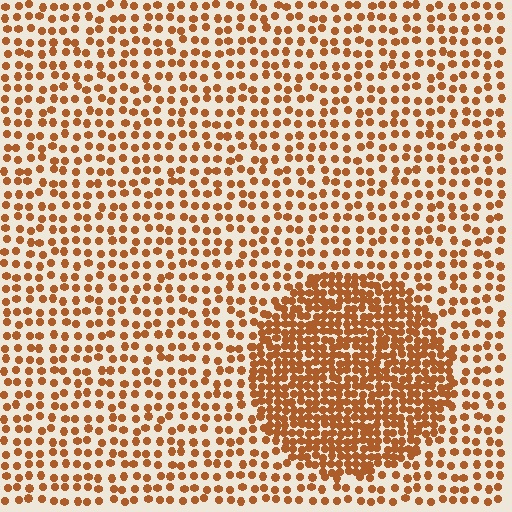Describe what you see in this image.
The image contains small brown elements arranged at two different densities. A circle-shaped region is visible where the elements are more densely packed than the surrounding area.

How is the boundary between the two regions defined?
The boundary is defined by a change in element density (approximately 2.3x ratio). All elements are the same color, size, and shape.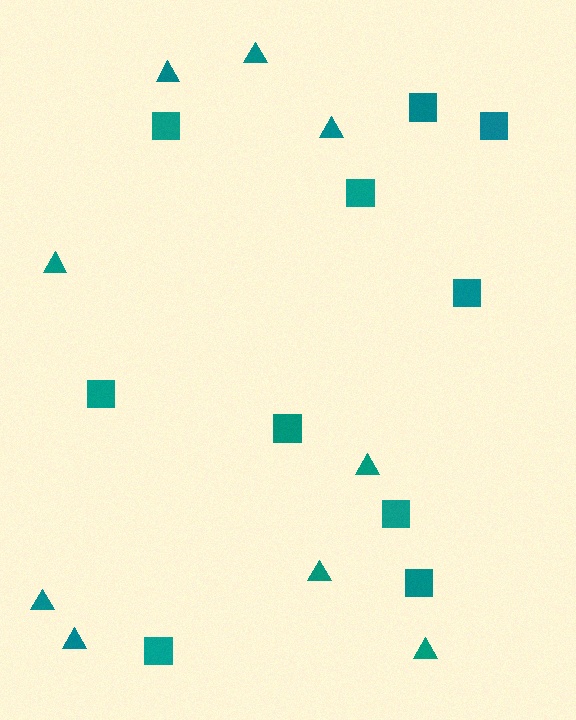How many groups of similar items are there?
There are 2 groups: one group of squares (10) and one group of triangles (9).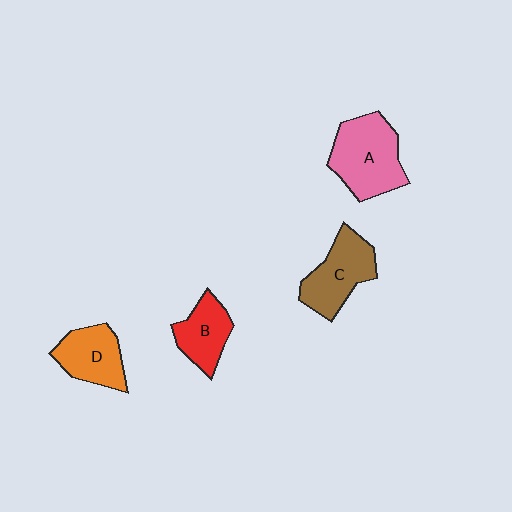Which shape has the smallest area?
Shape B (red).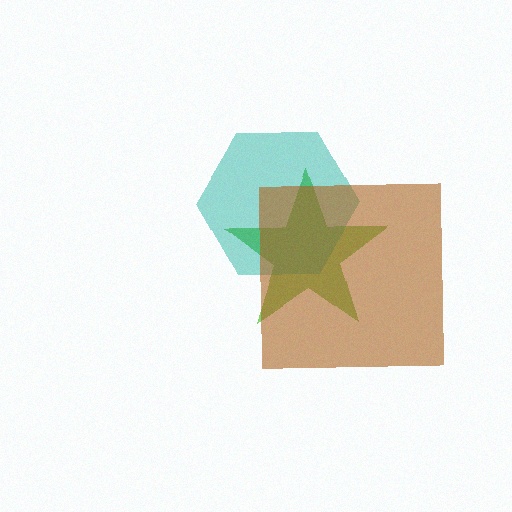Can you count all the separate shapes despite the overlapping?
Yes, there are 3 separate shapes.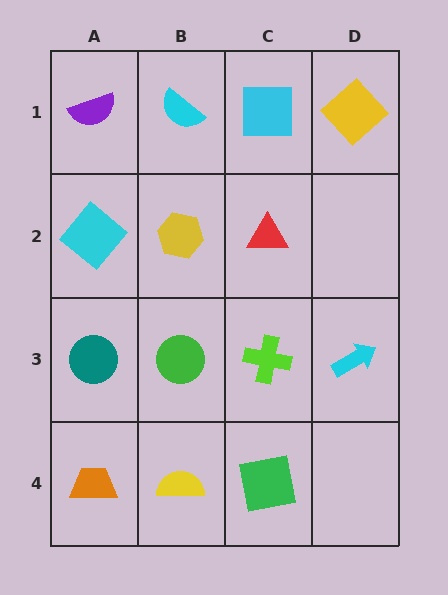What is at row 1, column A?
A purple semicircle.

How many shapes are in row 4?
3 shapes.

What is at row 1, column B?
A cyan semicircle.